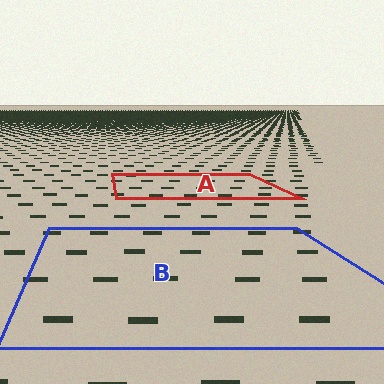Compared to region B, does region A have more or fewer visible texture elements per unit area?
Region A has more texture elements per unit area — they are packed more densely because it is farther away.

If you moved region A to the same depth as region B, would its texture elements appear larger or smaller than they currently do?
They would appear larger. At a closer depth, the same texture elements are projected at a bigger on-screen size.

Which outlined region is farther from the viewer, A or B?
Region A is farther from the viewer — the texture elements inside it appear smaller and more densely packed.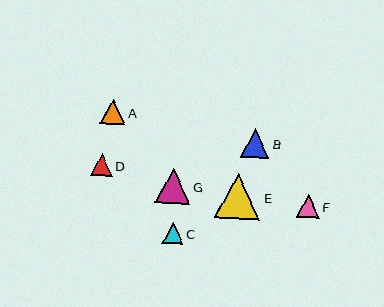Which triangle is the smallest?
Triangle C is the smallest with a size of approximately 20 pixels.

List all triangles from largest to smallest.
From largest to smallest: E, G, B, A, F, D, C.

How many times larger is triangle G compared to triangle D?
Triangle G is approximately 1.6 times the size of triangle D.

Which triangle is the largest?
Triangle E is the largest with a size of approximately 46 pixels.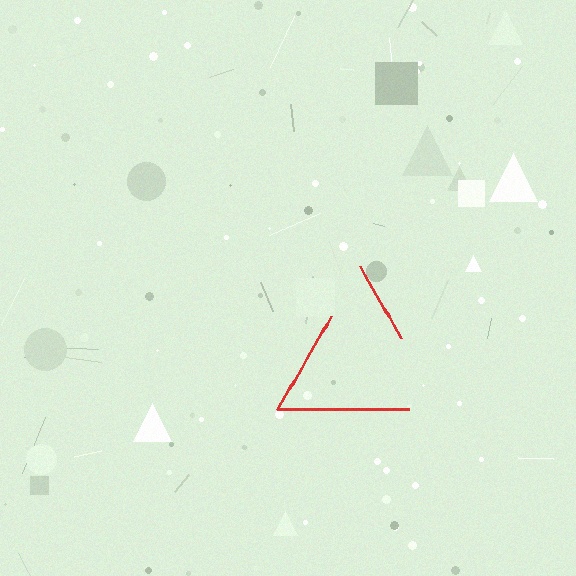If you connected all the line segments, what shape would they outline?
They would outline a triangle.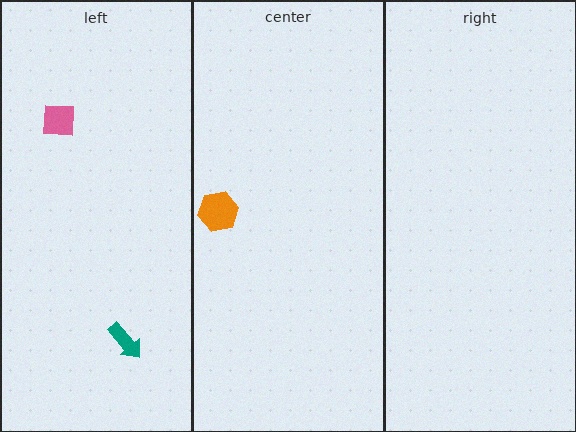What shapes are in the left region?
The teal arrow, the pink square.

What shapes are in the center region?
The orange hexagon.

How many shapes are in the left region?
2.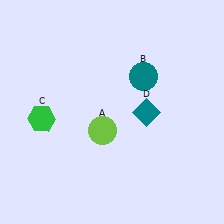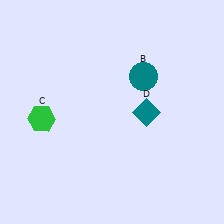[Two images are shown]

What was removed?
The lime circle (A) was removed in Image 2.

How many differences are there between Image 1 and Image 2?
There is 1 difference between the two images.